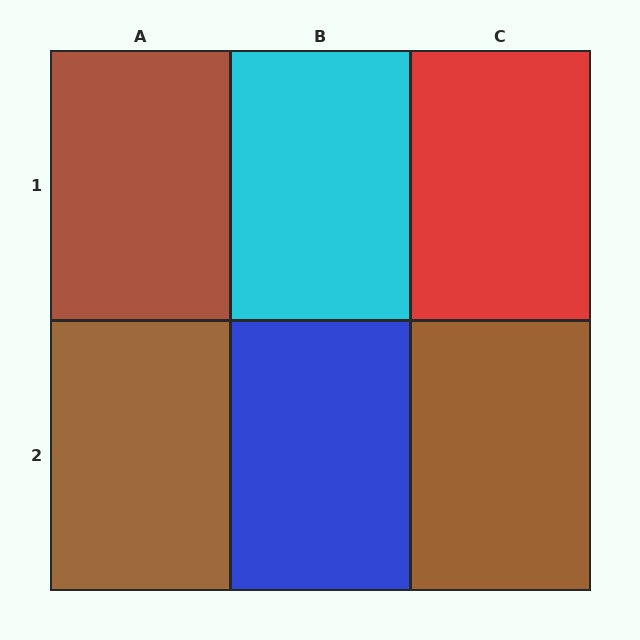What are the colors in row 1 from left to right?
Brown, cyan, red.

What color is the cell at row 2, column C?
Brown.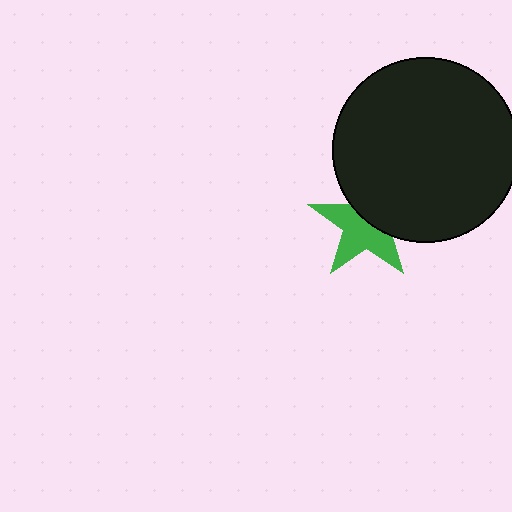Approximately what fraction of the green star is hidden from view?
Roughly 42% of the green star is hidden behind the black circle.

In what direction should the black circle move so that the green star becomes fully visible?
The black circle should move toward the upper-right. That is the shortest direction to clear the overlap and leave the green star fully visible.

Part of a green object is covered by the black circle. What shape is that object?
It is a star.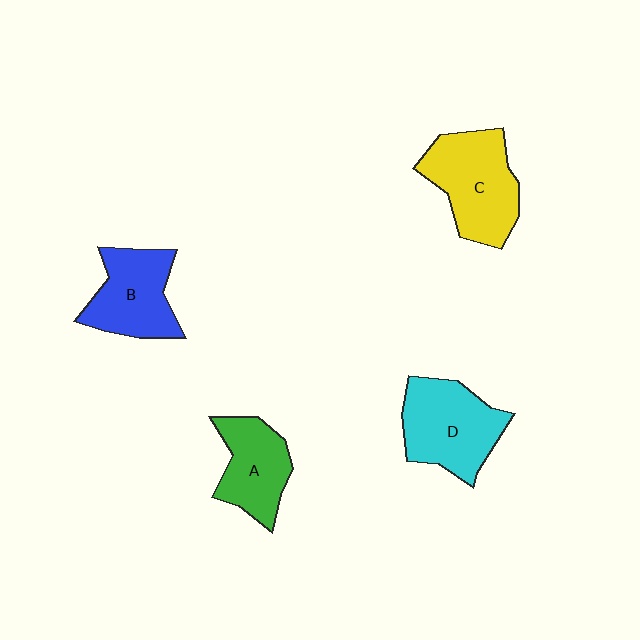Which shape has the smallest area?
Shape A (green).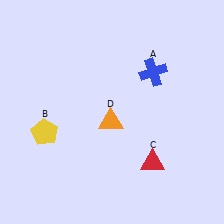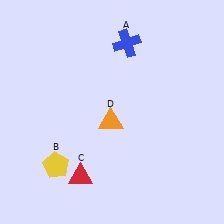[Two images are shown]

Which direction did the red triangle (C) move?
The red triangle (C) moved left.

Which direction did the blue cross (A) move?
The blue cross (A) moved up.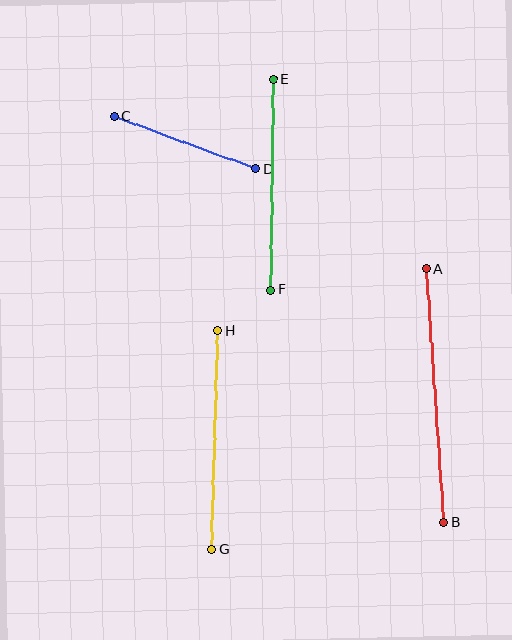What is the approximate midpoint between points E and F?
The midpoint is at approximately (272, 184) pixels.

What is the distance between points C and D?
The distance is approximately 151 pixels.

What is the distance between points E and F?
The distance is approximately 211 pixels.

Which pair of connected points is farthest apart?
Points A and B are farthest apart.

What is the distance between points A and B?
The distance is approximately 254 pixels.